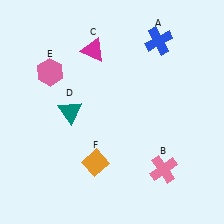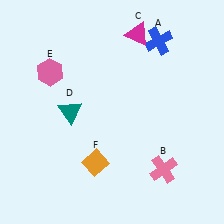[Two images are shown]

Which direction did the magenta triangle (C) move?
The magenta triangle (C) moved right.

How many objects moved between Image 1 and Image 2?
1 object moved between the two images.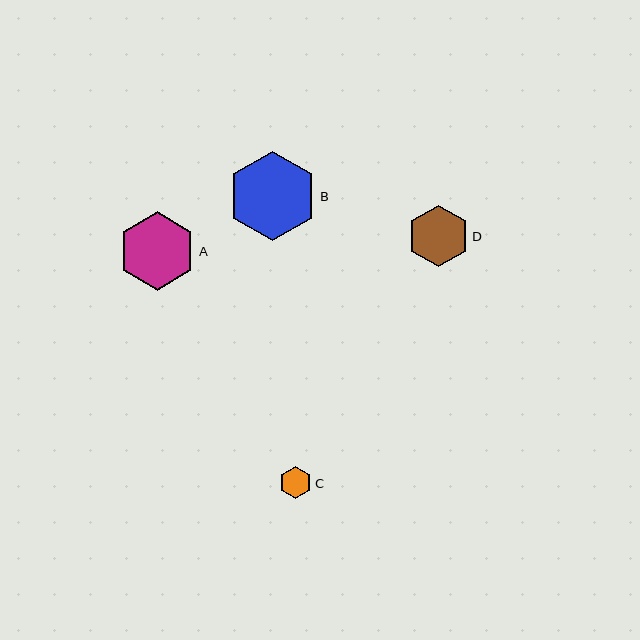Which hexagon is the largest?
Hexagon B is the largest with a size of approximately 89 pixels.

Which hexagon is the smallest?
Hexagon C is the smallest with a size of approximately 32 pixels.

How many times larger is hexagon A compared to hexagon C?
Hexagon A is approximately 2.4 times the size of hexagon C.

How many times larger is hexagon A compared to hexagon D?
Hexagon A is approximately 1.3 times the size of hexagon D.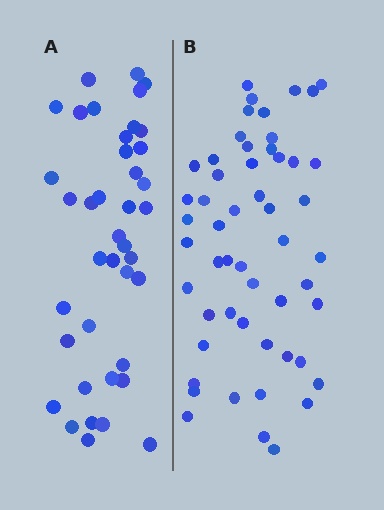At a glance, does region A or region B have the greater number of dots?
Region B (the right region) has more dots.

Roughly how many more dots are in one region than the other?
Region B has approximately 15 more dots than region A.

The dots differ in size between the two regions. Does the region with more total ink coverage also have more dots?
No. Region A has more total ink coverage because its dots are larger, but region B actually contains more individual dots. Total area can be misleading — the number of items is what matters here.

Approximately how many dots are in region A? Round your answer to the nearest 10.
About 40 dots.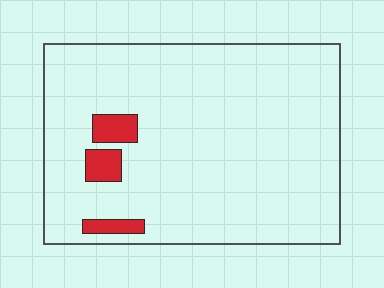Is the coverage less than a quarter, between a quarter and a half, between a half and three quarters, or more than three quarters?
Less than a quarter.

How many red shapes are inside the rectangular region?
3.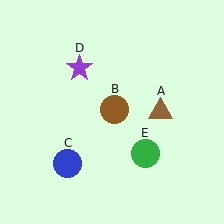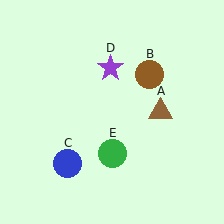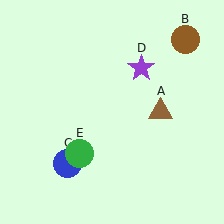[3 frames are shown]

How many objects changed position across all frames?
3 objects changed position: brown circle (object B), purple star (object D), green circle (object E).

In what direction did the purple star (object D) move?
The purple star (object D) moved right.